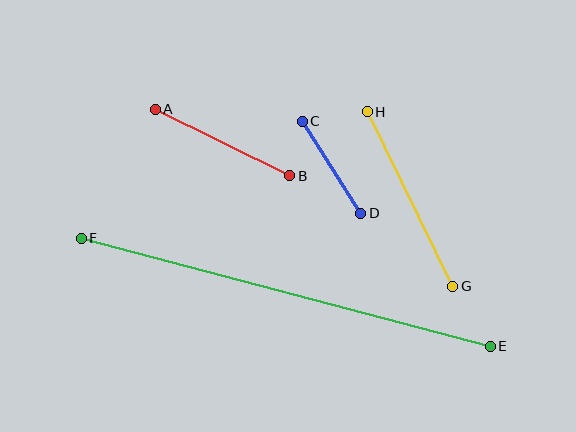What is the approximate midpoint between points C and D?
The midpoint is at approximately (332, 167) pixels.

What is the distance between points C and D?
The distance is approximately 109 pixels.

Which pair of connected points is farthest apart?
Points E and F are farthest apart.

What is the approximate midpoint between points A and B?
The midpoint is at approximately (223, 143) pixels.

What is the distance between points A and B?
The distance is approximately 150 pixels.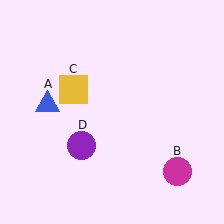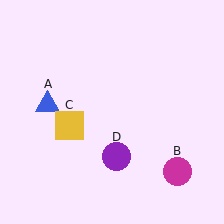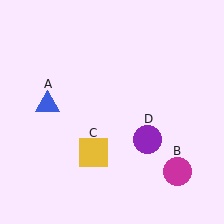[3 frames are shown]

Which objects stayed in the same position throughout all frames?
Blue triangle (object A) and magenta circle (object B) remained stationary.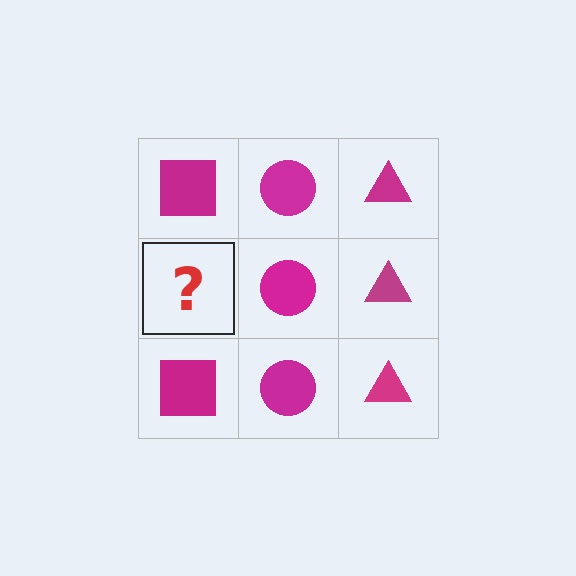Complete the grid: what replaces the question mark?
The question mark should be replaced with a magenta square.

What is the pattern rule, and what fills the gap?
The rule is that each column has a consistent shape. The gap should be filled with a magenta square.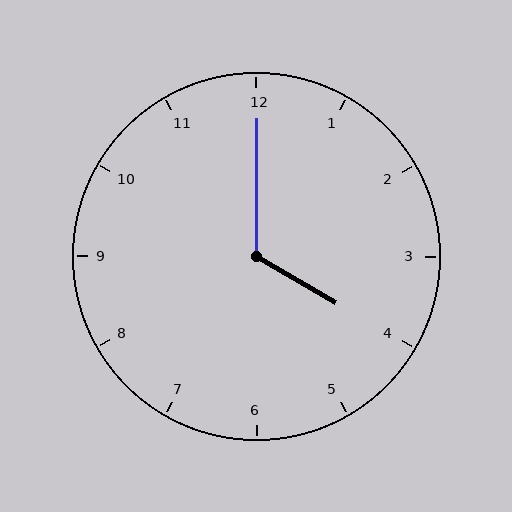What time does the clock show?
4:00.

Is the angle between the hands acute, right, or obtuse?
It is obtuse.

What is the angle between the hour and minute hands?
Approximately 120 degrees.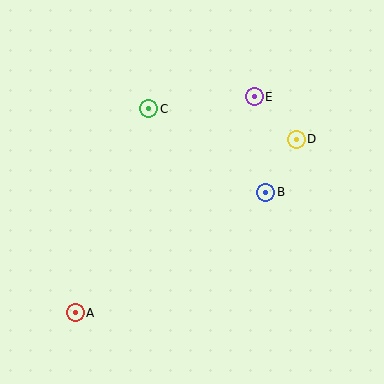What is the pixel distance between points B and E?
The distance between B and E is 96 pixels.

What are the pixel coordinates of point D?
Point D is at (296, 139).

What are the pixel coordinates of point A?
Point A is at (75, 313).